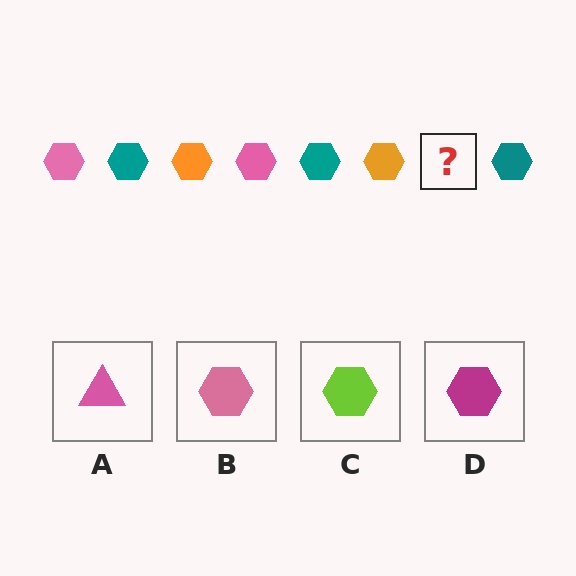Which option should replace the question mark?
Option B.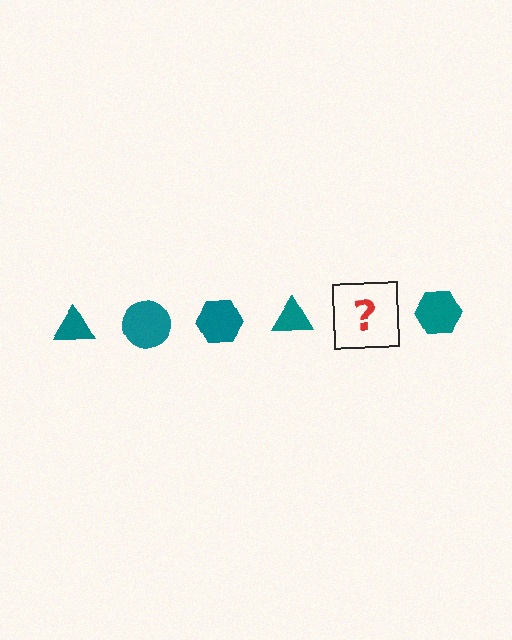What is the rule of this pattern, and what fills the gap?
The rule is that the pattern cycles through triangle, circle, hexagon shapes in teal. The gap should be filled with a teal circle.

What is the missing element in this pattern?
The missing element is a teal circle.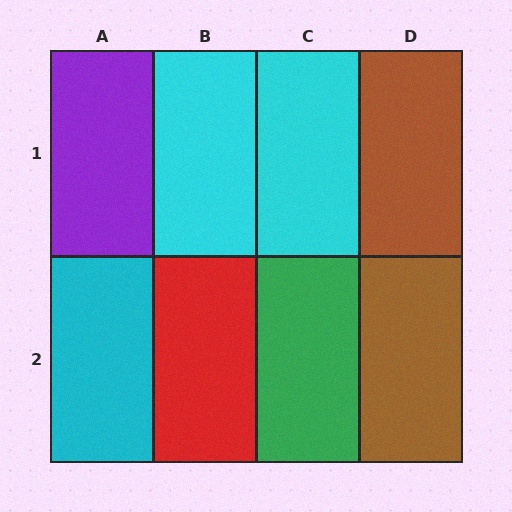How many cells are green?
1 cell is green.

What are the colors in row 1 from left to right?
Purple, cyan, cyan, brown.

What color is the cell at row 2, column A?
Cyan.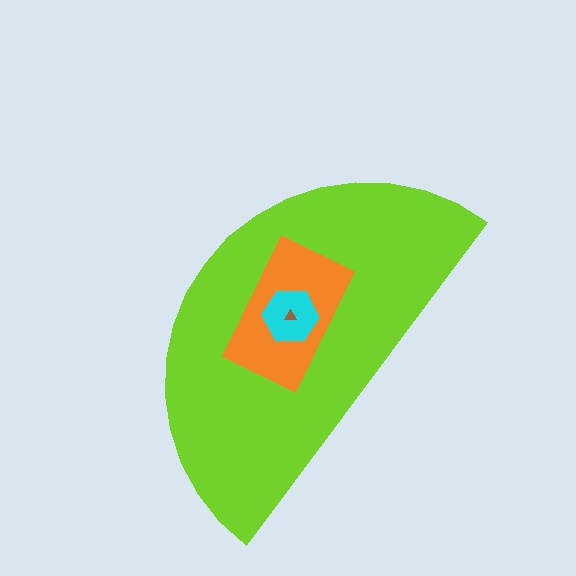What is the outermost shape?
The lime semicircle.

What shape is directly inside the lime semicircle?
The orange rectangle.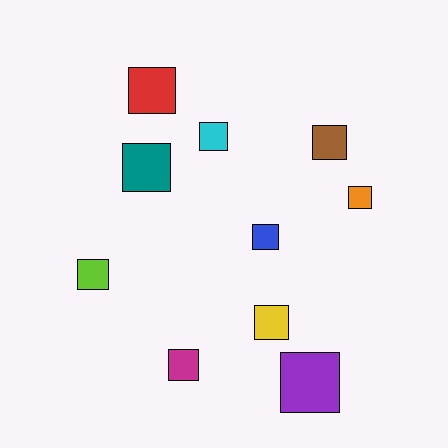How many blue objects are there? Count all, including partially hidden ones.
There is 1 blue object.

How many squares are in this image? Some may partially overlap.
There are 10 squares.